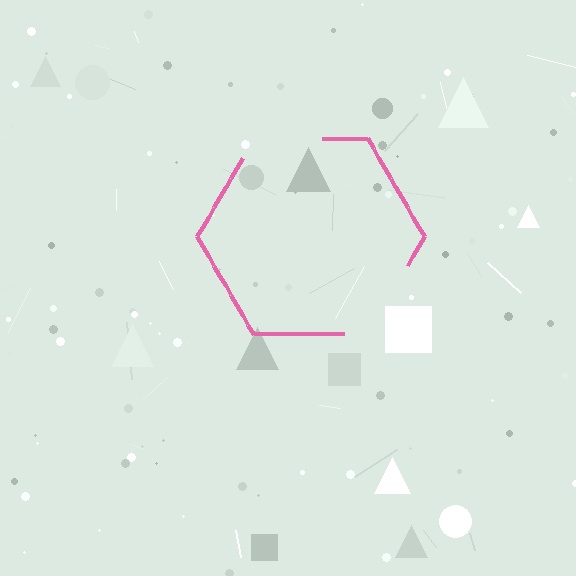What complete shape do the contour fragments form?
The contour fragments form a hexagon.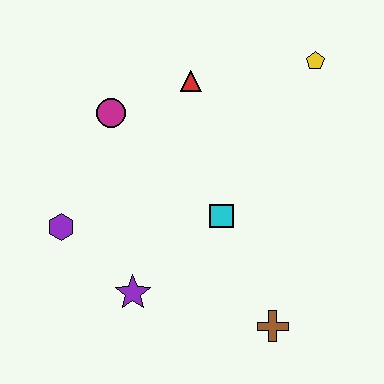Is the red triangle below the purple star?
No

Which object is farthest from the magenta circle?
The brown cross is farthest from the magenta circle.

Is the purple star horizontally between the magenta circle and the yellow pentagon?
Yes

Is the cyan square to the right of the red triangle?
Yes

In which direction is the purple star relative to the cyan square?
The purple star is to the left of the cyan square.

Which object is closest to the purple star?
The purple hexagon is closest to the purple star.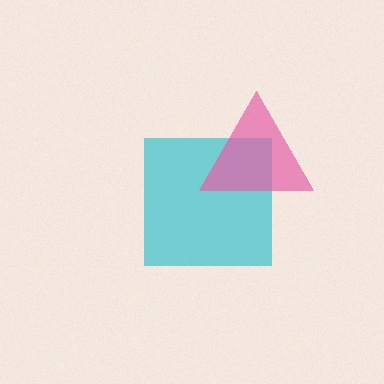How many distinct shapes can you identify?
There are 2 distinct shapes: a cyan square, a pink triangle.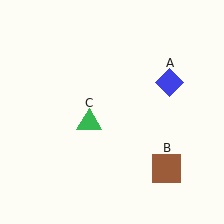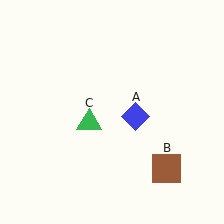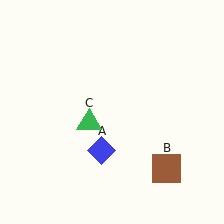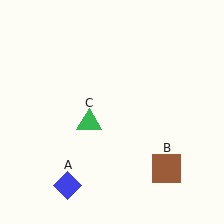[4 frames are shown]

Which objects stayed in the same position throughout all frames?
Brown square (object B) and green triangle (object C) remained stationary.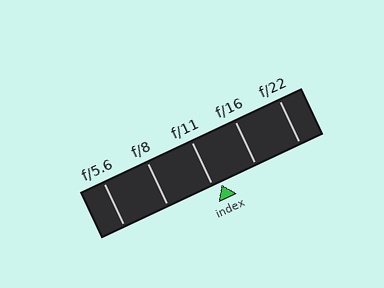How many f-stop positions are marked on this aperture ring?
There are 5 f-stop positions marked.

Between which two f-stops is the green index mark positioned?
The index mark is between f/11 and f/16.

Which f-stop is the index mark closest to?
The index mark is closest to f/11.